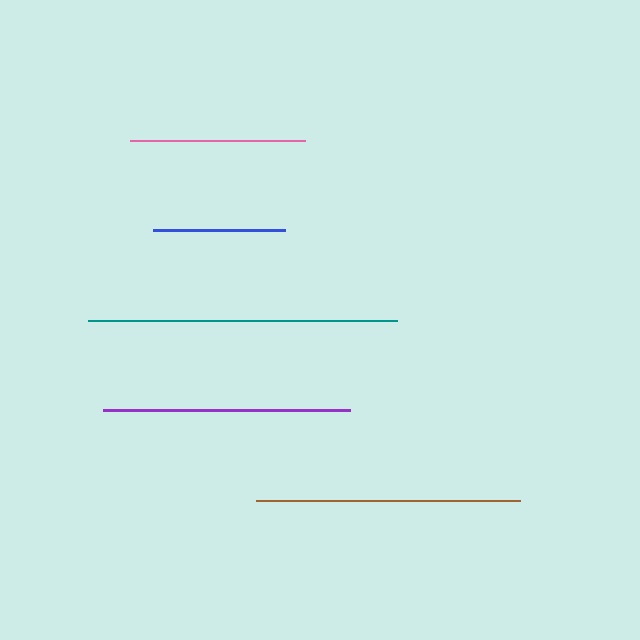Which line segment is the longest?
The teal line is the longest at approximately 309 pixels.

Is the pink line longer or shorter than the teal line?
The teal line is longer than the pink line.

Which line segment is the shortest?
The blue line is the shortest at approximately 132 pixels.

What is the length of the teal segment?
The teal segment is approximately 309 pixels long.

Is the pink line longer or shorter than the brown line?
The brown line is longer than the pink line.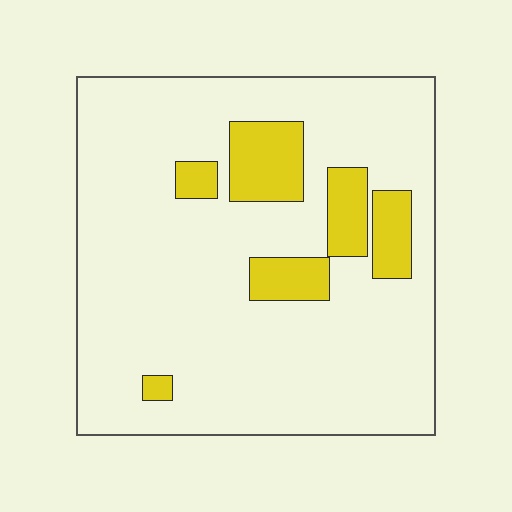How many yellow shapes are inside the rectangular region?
6.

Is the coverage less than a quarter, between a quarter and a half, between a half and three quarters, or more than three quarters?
Less than a quarter.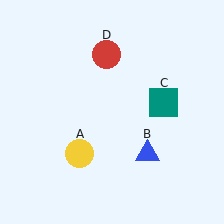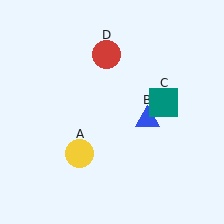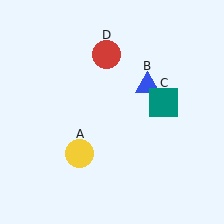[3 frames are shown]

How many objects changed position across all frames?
1 object changed position: blue triangle (object B).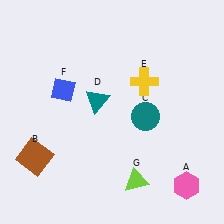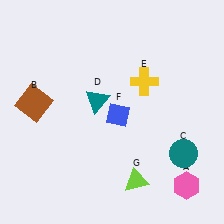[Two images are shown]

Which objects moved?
The objects that moved are: the brown square (B), the teal circle (C), the blue diamond (F).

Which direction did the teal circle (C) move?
The teal circle (C) moved right.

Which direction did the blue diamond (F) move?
The blue diamond (F) moved right.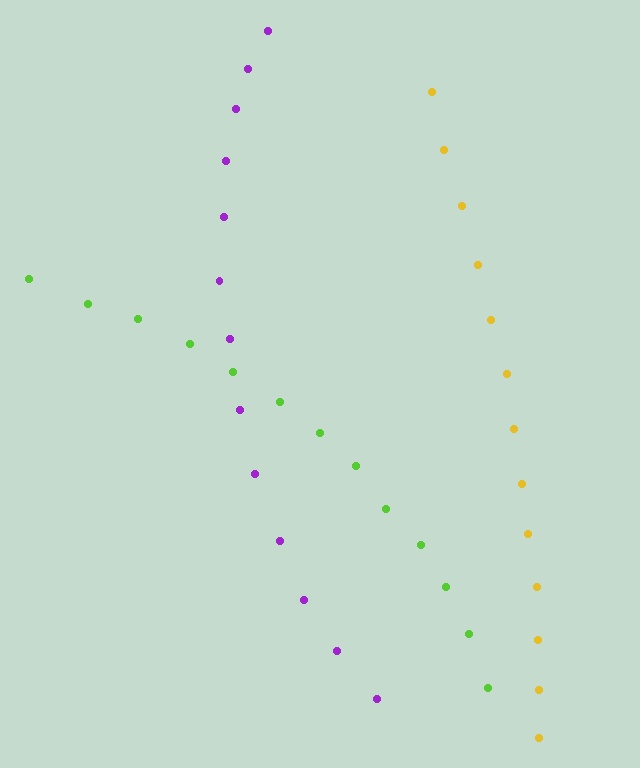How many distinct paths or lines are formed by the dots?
There are 3 distinct paths.